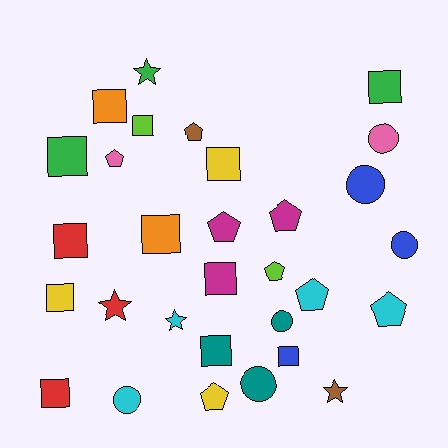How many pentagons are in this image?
There are 8 pentagons.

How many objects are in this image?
There are 30 objects.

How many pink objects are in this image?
There are 2 pink objects.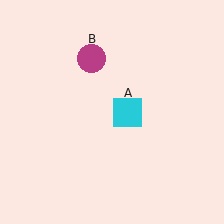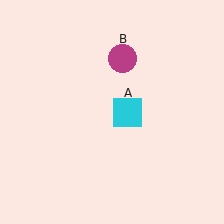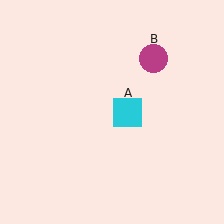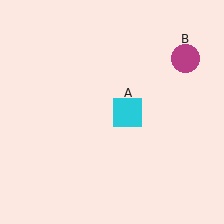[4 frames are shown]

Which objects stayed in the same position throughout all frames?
Cyan square (object A) remained stationary.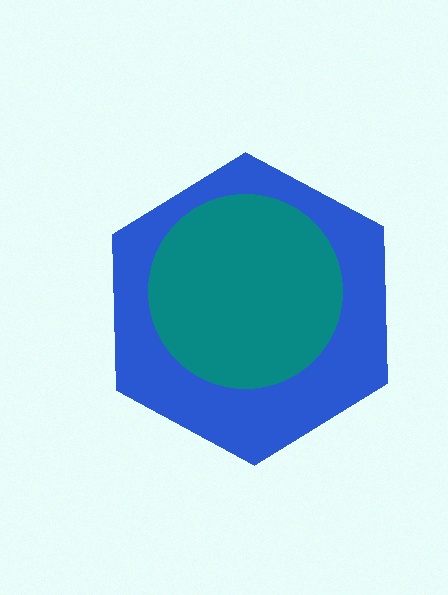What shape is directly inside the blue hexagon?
The teal circle.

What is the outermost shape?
The blue hexagon.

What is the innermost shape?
The teal circle.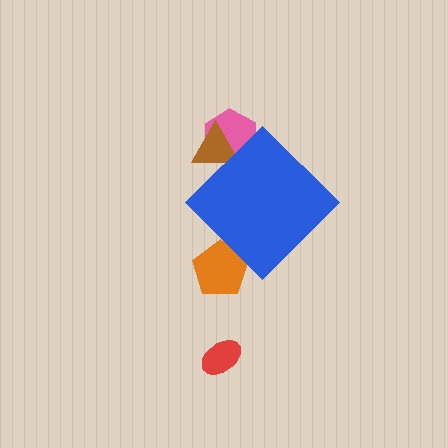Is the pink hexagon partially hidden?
Yes, the pink hexagon is partially hidden behind the blue diamond.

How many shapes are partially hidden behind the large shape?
3 shapes are partially hidden.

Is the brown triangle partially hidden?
Yes, the brown triangle is partially hidden behind the blue diamond.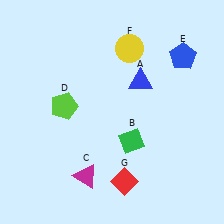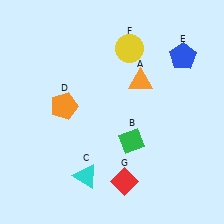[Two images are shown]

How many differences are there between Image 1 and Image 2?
There are 3 differences between the two images.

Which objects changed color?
A changed from blue to orange. C changed from magenta to cyan. D changed from lime to orange.